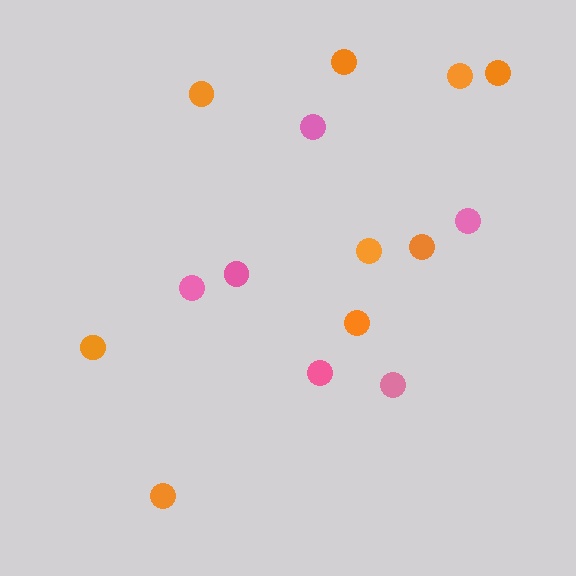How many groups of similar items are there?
There are 2 groups: one group of orange circles (9) and one group of pink circles (6).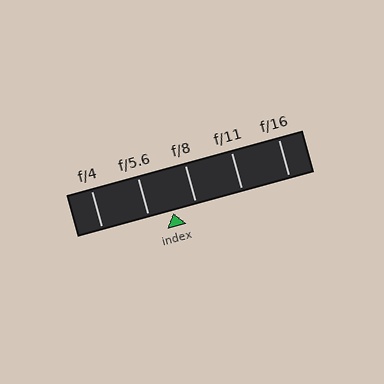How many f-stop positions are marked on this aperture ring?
There are 5 f-stop positions marked.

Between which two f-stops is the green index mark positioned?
The index mark is between f/5.6 and f/8.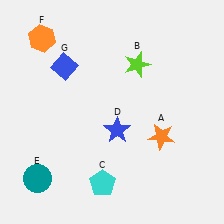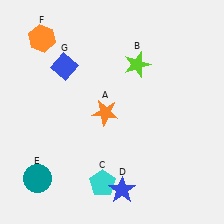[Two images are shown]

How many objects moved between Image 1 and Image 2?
2 objects moved between the two images.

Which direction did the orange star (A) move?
The orange star (A) moved left.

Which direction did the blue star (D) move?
The blue star (D) moved down.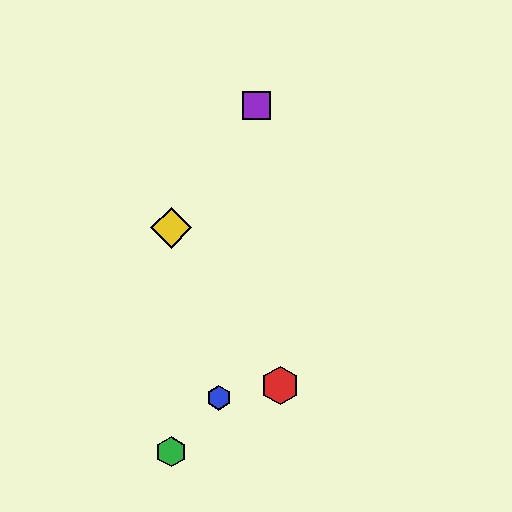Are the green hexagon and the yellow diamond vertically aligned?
Yes, both are at x≈171.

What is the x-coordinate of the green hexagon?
The green hexagon is at x≈171.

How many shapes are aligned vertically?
2 shapes (the green hexagon, the yellow diamond) are aligned vertically.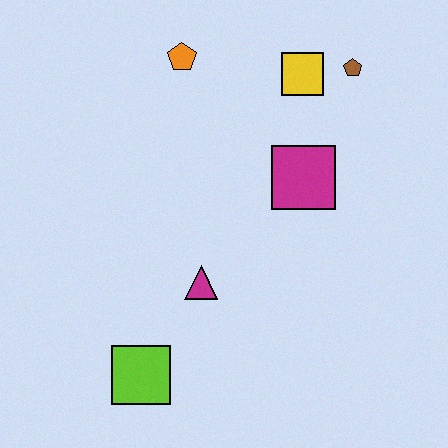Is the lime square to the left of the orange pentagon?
Yes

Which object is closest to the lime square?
The magenta triangle is closest to the lime square.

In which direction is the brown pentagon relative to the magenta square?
The brown pentagon is above the magenta square.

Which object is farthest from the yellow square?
The lime square is farthest from the yellow square.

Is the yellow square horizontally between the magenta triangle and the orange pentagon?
No